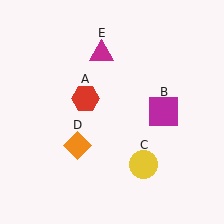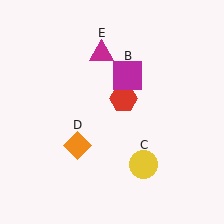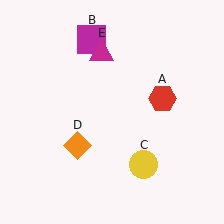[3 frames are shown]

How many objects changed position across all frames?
2 objects changed position: red hexagon (object A), magenta square (object B).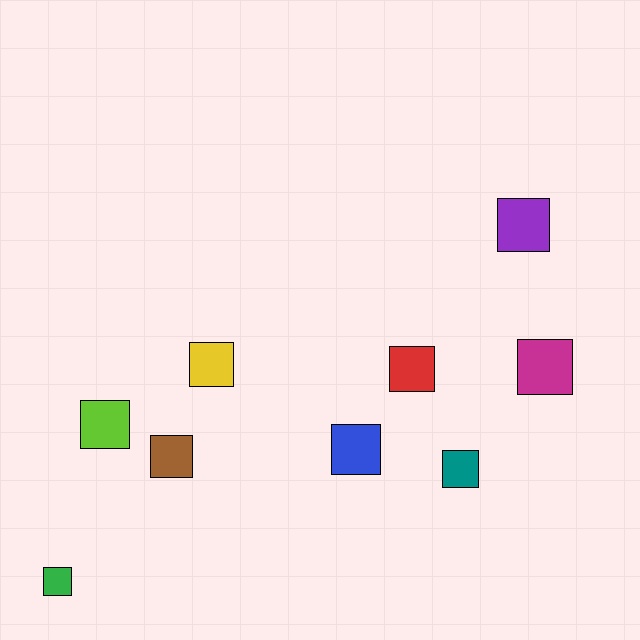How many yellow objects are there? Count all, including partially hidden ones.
There is 1 yellow object.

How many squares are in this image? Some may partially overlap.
There are 9 squares.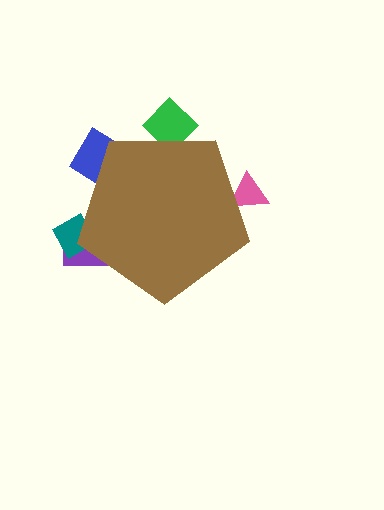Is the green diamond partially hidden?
Yes, the green diamond is partially hidden behind the brown pentagon.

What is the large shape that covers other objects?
A brown pentagon.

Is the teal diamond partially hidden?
Yes, the teal diamond is partially hidden behind the brown pentagon.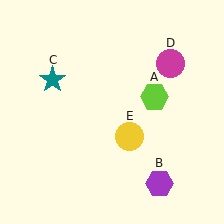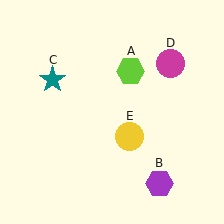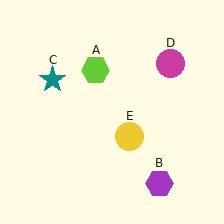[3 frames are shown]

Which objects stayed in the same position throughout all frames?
Purple hexagon (object B) and teal star (object C) and magenta circle (object D) and yellow circle (object E) remained stationary.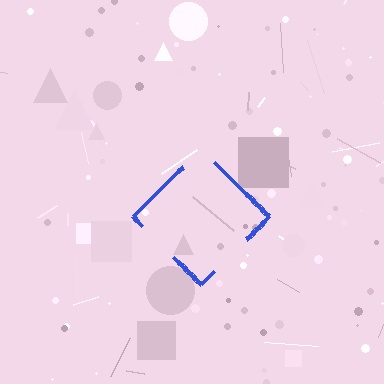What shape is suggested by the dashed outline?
The dashed outline suggests a diamond.